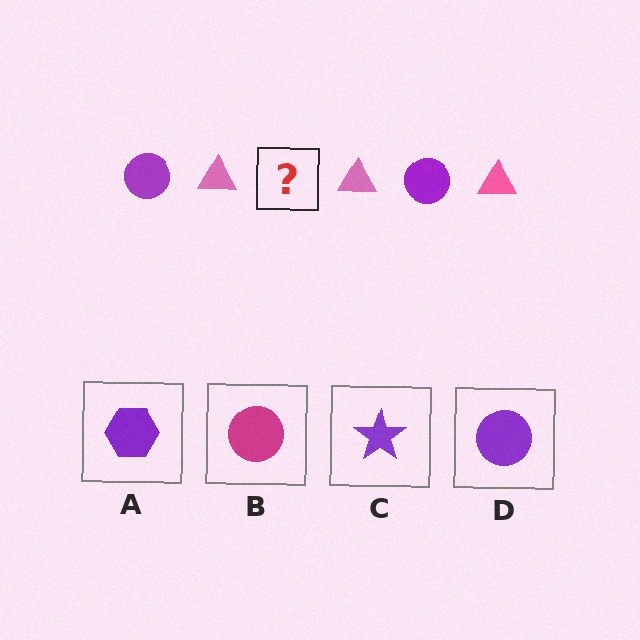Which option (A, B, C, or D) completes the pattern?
D.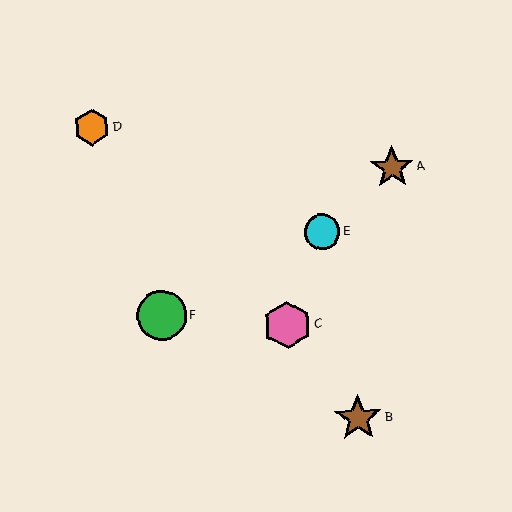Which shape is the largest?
The green circle (labeled F) is the largest.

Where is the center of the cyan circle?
The center of the cyan circle is at (322, 232).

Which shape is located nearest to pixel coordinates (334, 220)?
The cyan circle (labeled E) at (322, 232) is nearest to that location.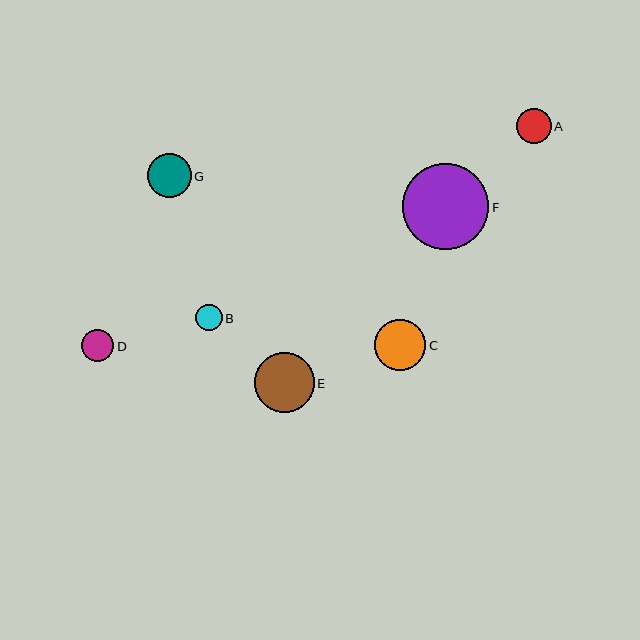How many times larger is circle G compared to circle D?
Circle G is approximately 1.4 times the size of circle D.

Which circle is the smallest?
Circle B is the smallest with a size of approximately 26 pixels.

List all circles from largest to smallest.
From largest to smallest: F, E, C, G, A, D, B.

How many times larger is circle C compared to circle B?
Circle C is approximately 1.9 times the size of circle B.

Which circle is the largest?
Circle F is the largest with a size of approximately 86 pixels.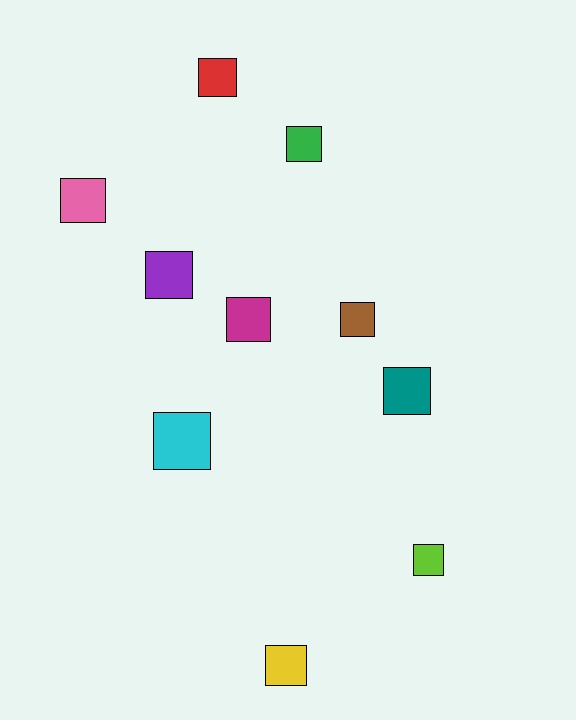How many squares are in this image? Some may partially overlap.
There are 10 squares.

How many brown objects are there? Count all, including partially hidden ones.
There is 1 brown object.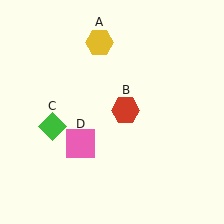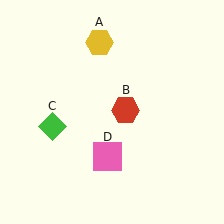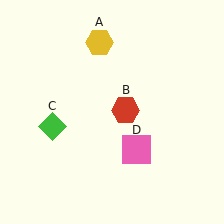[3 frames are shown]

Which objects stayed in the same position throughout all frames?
Yellow hexagon (object A) and red hexagon (object B) and green diamond (object C) remained stationary.